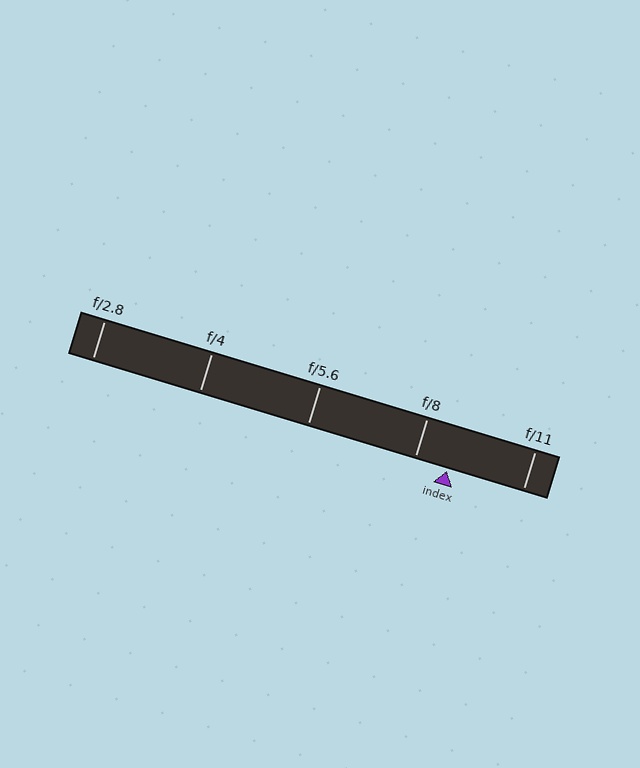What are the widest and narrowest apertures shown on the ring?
The widest aperture shown is f/2.8 and the narrowest is f/11.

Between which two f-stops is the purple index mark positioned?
The index mark is between f/8 and f/11.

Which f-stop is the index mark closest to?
The index mark is closest to f/8.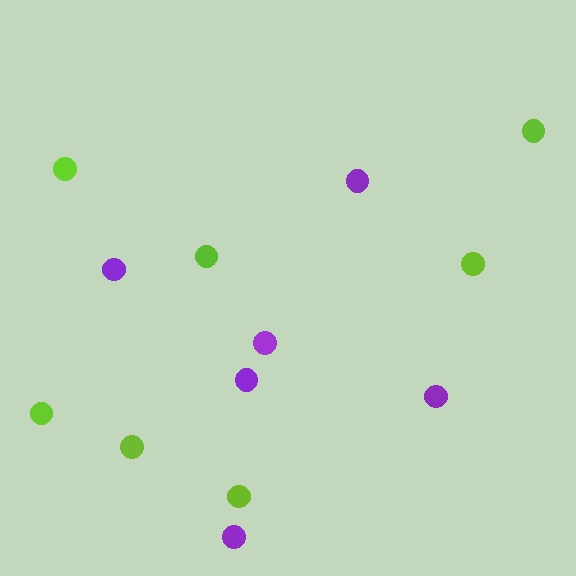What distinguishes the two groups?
There are 2 groups: one group of lime circles (7) and one group of purple circles (6).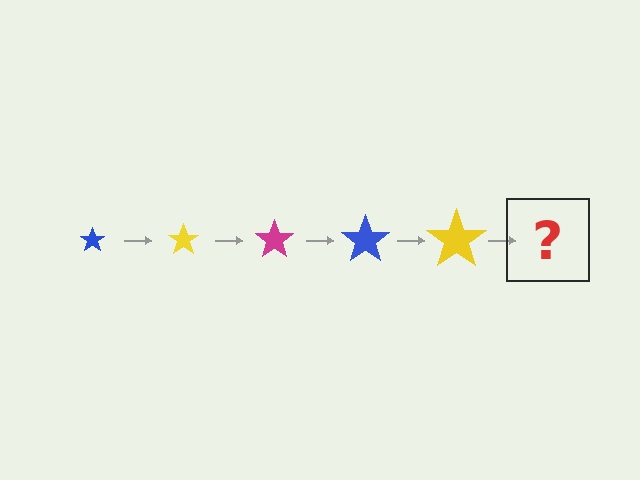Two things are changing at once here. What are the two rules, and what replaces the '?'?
The two rules are that the star grows larger each step and the color cycles through blue, yellow, and magenta. The '?' should be a magenta star, larger than the previous one.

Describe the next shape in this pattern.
It should be a magenta star, larger than the previous one.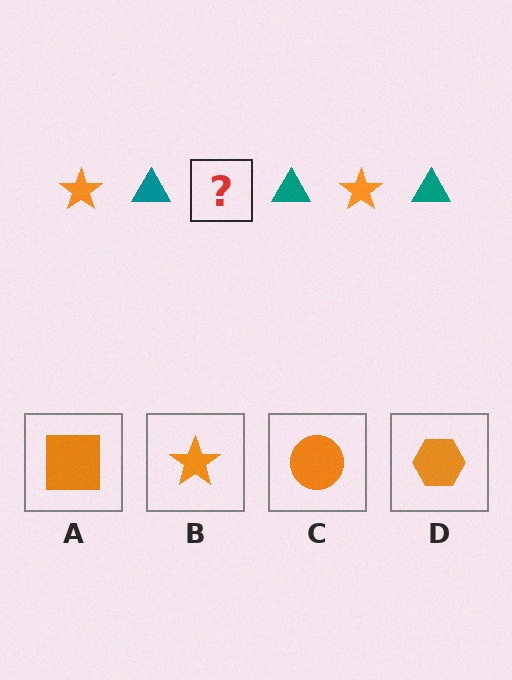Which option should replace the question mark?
Option B.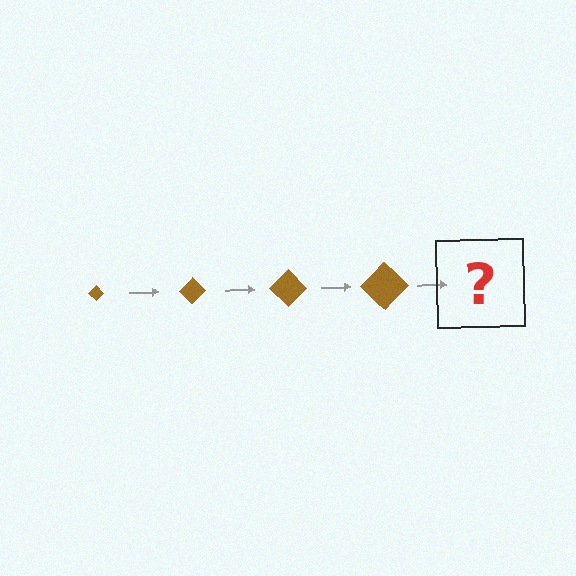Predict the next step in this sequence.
The next step is a brown diamond, larger than the previous one.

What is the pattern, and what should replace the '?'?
The pattern is that the diamond gets progressively larger each step. The '?' should be a brown diamond, larger than the previous one.